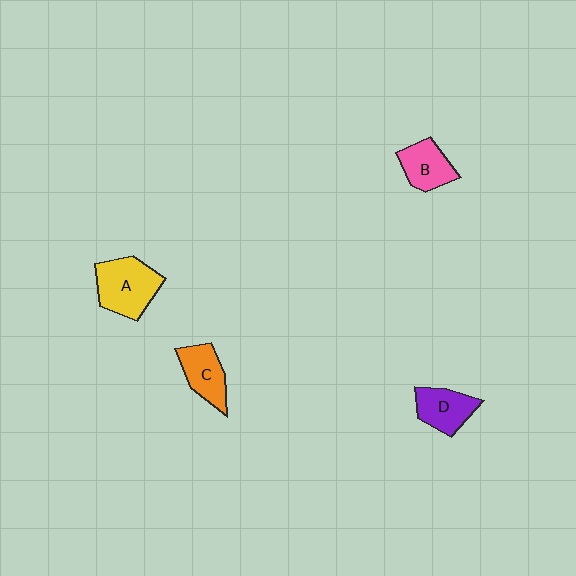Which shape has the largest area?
Shape A (yellow).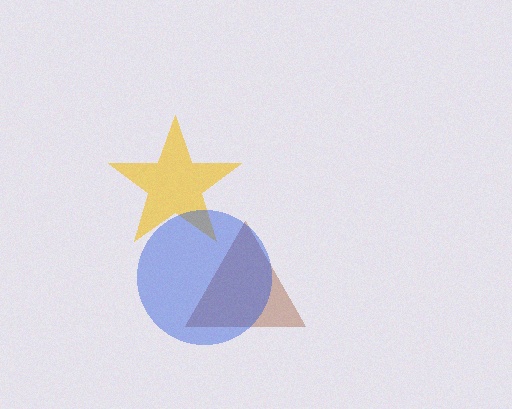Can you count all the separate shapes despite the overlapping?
Yes, there are 3 separate shapes.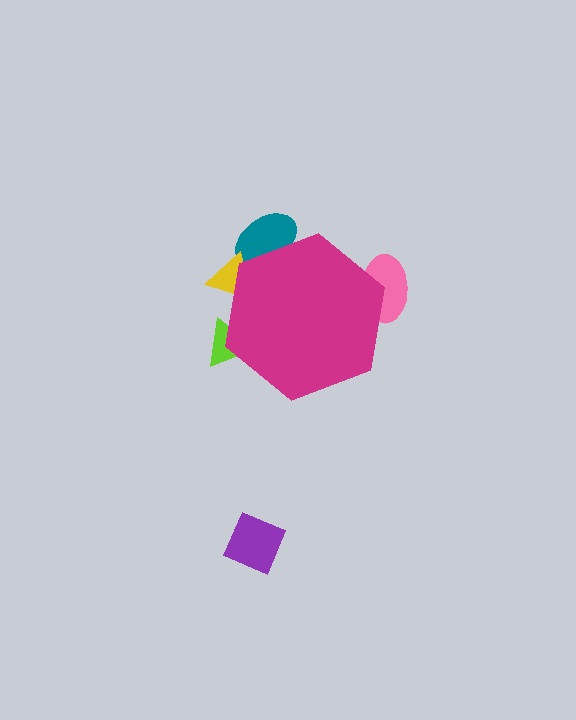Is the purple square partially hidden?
No, the purple square is fully visible.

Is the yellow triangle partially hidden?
Yes, the yellow triangle is partially hidden behind the magenta hexagon.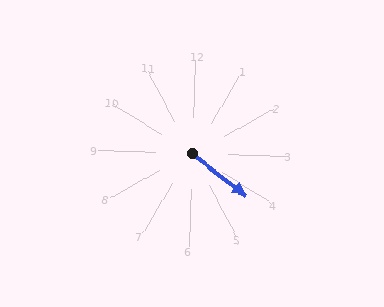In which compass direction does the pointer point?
Southeast.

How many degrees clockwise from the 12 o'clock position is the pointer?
Approximately 126 degrees.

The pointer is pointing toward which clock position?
Roughly 4 o'clock.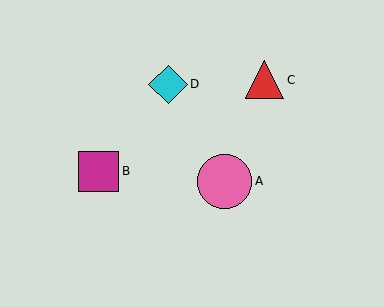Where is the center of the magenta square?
The center of the magenta square is at (98, 171).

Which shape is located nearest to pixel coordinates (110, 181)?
The magenta square (labeled B) at (98, 171) is nearest to that location.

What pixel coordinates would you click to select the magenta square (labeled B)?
Click at (98, 171) to select the magenta square B.